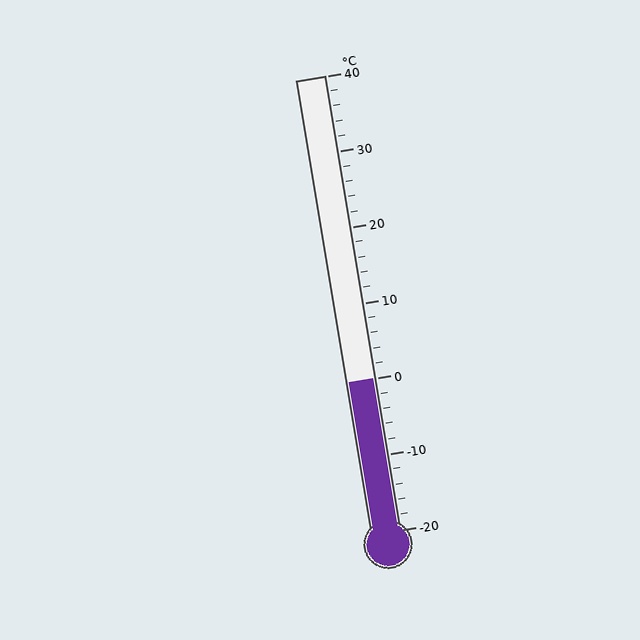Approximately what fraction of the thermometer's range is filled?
The thermometer is filled to approximately 35% of its range.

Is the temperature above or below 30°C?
The temperature is below 30°C.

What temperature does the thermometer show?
The thermometer shows approximately 0°C.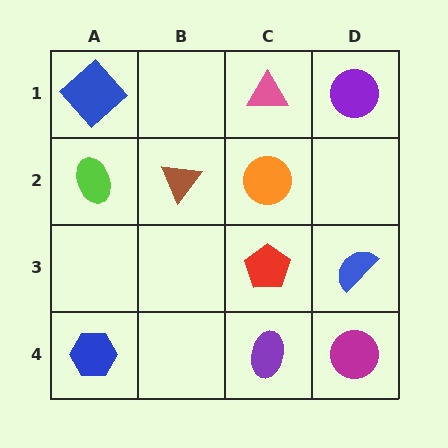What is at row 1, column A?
A blue diamond.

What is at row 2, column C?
An orange circle.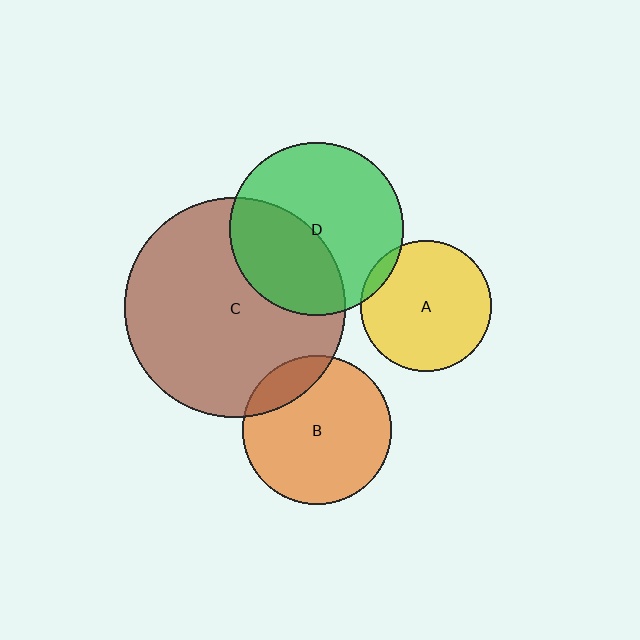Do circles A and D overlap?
Yes.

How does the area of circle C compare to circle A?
Approximately 2.8 times.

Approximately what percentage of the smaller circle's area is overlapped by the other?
Approximately 5%.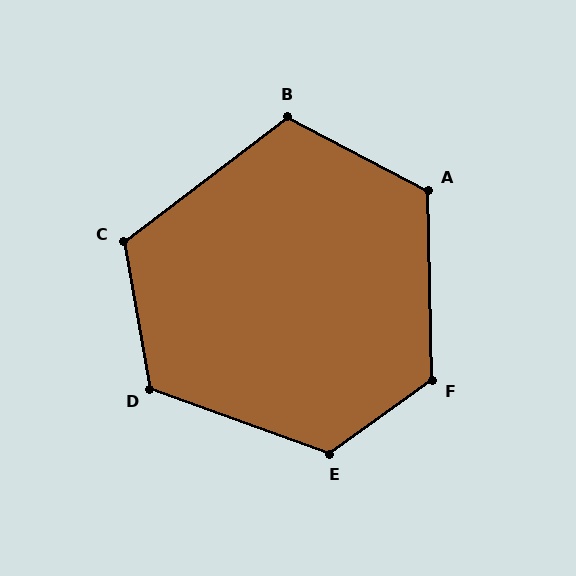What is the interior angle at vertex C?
Approximately 117 degrees (obtuse).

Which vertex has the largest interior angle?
F, at approximately 125 degrees.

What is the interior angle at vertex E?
Approximately 124 degrees (obtuse).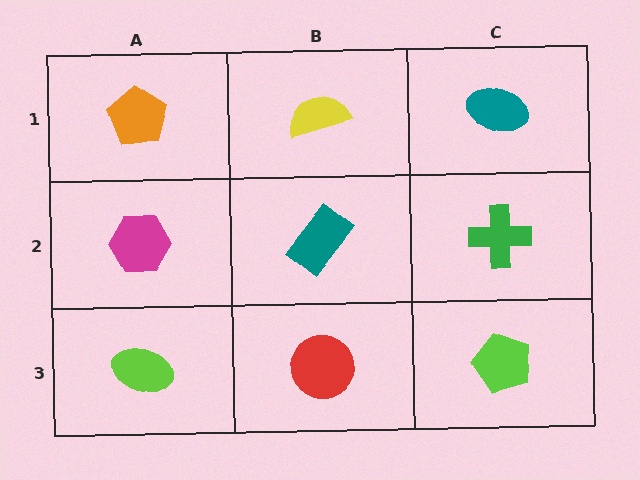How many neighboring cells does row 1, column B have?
3.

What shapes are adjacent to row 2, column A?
An orange pentagon (row 1, column A), a lime ellipse (row 3, column A), a teal rectangle (row 2, column B).